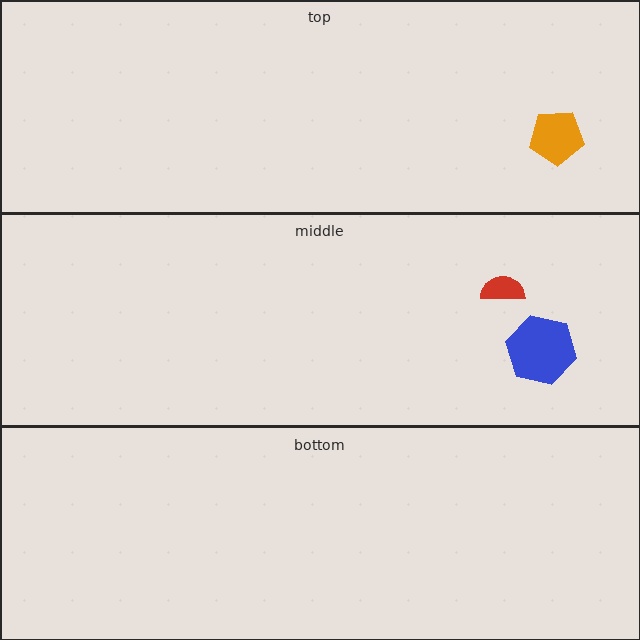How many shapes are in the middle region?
2.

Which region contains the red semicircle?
The middle region.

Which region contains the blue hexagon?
The middle region.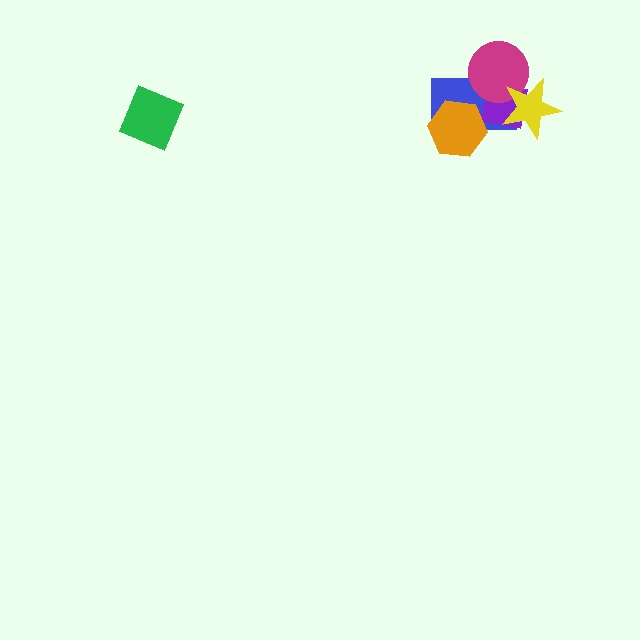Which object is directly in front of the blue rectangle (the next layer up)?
The purple square is directly in front of the blue rectangle.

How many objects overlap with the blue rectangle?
4 objects overlap with the blue rectangle.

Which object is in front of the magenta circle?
The yellow star is in front of the magenta circle.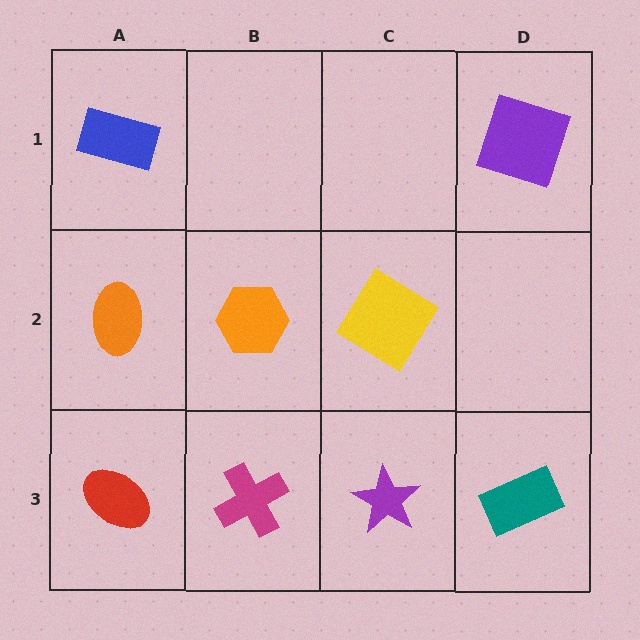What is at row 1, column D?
A purple square.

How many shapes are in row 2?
3 shapes.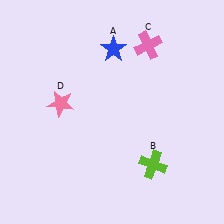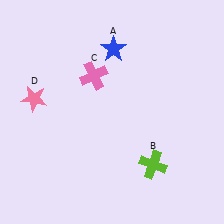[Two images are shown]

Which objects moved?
The objects that moved are: the pink cross (C), the pink star (D).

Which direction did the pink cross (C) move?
The pink cross (C) moved left.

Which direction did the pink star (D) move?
The pink star (D) moved left.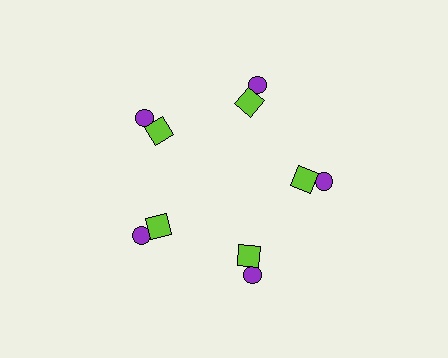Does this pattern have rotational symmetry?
Yes, this pattern has 5-fold rotational symmetry. It looks the same after rotating 72 degrees around the center.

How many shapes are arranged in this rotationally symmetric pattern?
There are 10 shapes, arranged in 5 groups of 2.